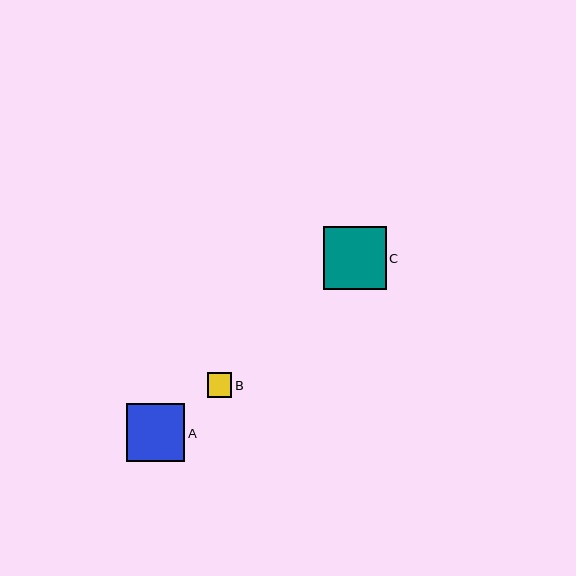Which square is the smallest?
Square B is the smallest with a size of approximately 25 pixels.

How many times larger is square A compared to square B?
Square A is approximately 2.4 times the size of square B.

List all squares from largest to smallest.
From largest to smallest: C, A, B.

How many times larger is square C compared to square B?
Square C is approximately 2.5 times the size of square B.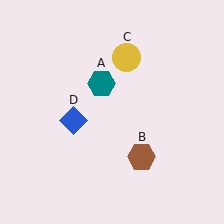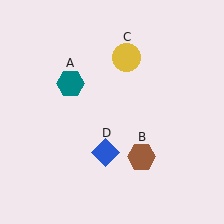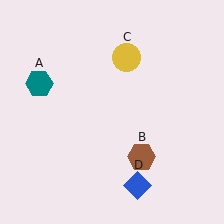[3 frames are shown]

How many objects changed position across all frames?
2 objects changed position: teal hexagon (object A), blue diamond (object D).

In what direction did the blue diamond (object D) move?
The blue diamond (object D) moved down and to the right.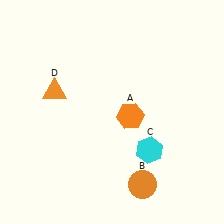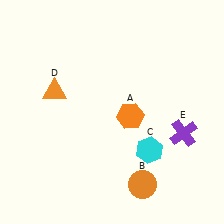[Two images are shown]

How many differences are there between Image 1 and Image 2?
There is 1 difference between the two images.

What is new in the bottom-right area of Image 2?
A purple cross (E) was added in the bottom-right area of Image 2.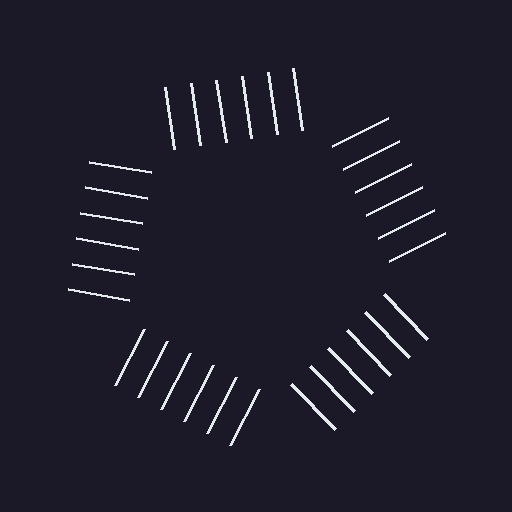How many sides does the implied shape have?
5 sides — the line-ends trace a pentagon.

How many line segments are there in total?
30 — 6 along each of the 5 edges.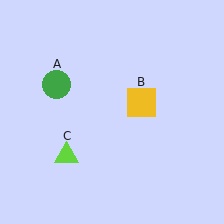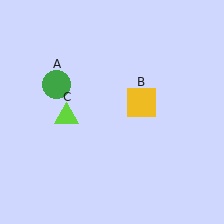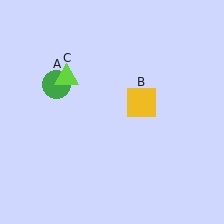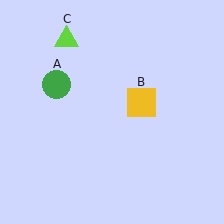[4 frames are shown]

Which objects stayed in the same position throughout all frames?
Green circle (object A) and yellow square (object B) remained stationary.